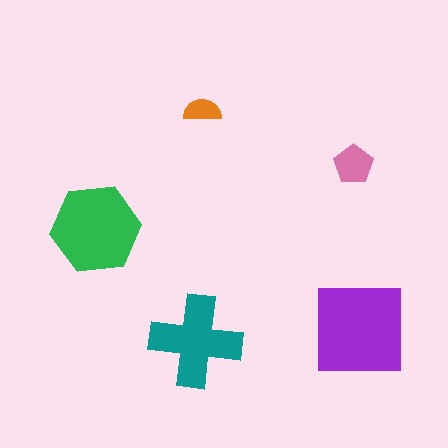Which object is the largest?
The purple square.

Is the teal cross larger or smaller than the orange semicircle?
Larger.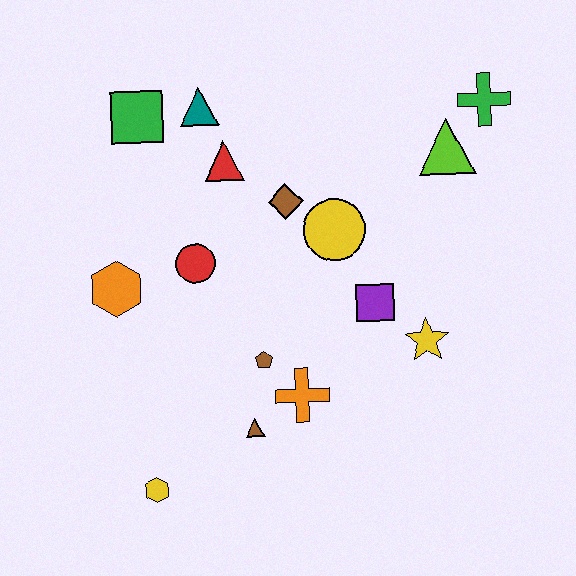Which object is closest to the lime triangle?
The green cross is closest to the lime triangle.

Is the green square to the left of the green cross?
Yes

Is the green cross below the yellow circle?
No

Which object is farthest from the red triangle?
The yellow hexagon is farthest from the red triangle.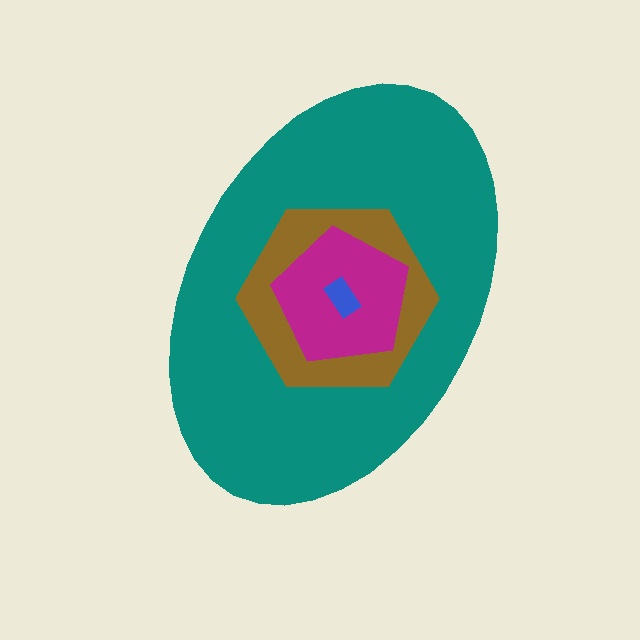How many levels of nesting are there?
4.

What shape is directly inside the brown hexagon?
The magenta pentagon.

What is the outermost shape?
The teal ellipse.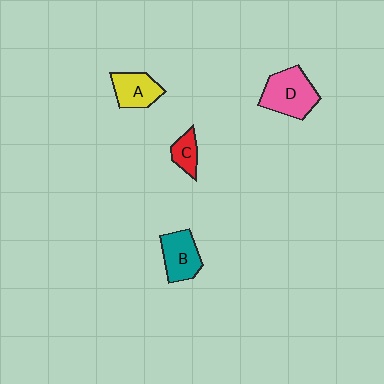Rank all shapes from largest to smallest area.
From largest to smallest: D (pink), B (teal), A (yellow), C (red).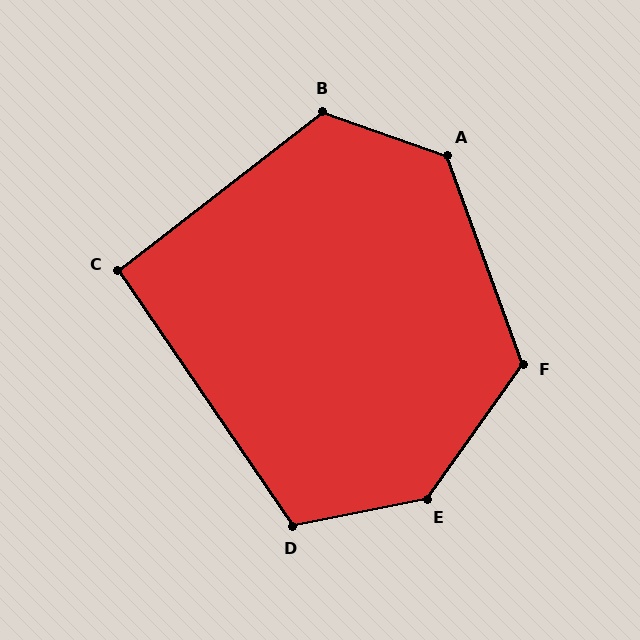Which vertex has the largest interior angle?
E, at approximately 137 degrees.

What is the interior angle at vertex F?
Approximately 124 degrees (obtuse).